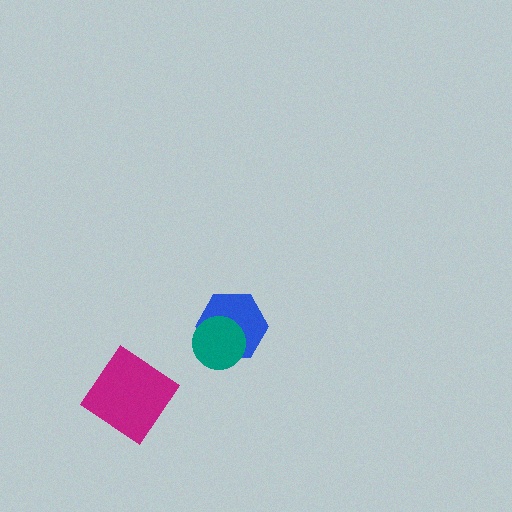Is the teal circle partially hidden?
No, no other shape covers it.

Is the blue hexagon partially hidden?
Yes, it is partially covered by another shape.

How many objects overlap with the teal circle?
1 object overlaps with the teal circle.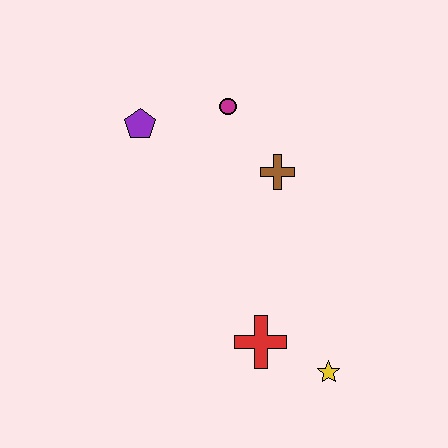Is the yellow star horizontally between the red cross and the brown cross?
No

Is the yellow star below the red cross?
Yes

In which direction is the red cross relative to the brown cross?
The red cross is below the brown cross.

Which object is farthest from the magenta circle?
The yellow star is farthest from the magenta circle.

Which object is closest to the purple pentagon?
The magenta circle is closest to the purple pentagon.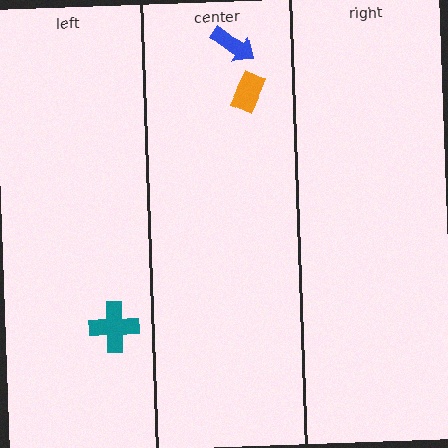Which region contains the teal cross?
The left region.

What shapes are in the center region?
The orange rectangle, the blue arrow.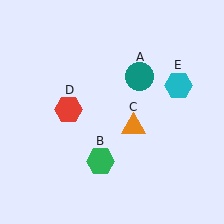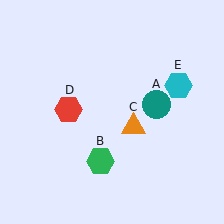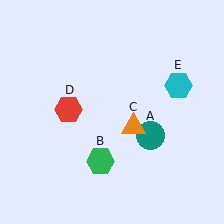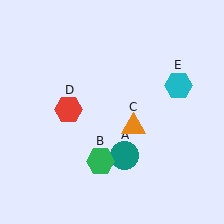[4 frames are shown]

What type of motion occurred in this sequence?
The teal circle (object A) rotated clockwise around the center of the scene.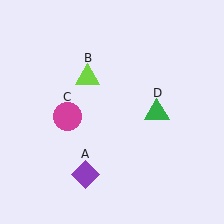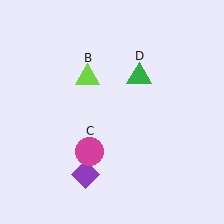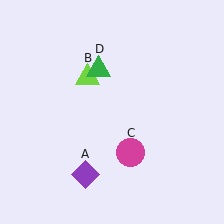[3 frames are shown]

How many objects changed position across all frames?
2 objects changed position: magenta circle (object C), green triangle (object D).